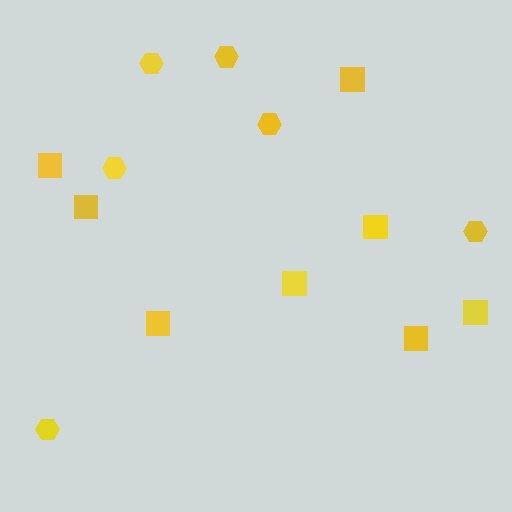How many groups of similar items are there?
There are 2 groups: one group of squares (8) and one group of hexagons (6).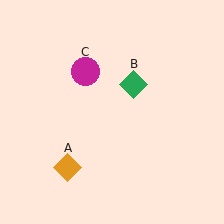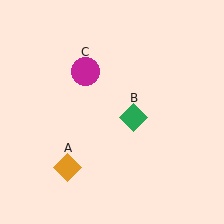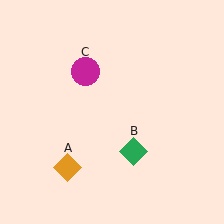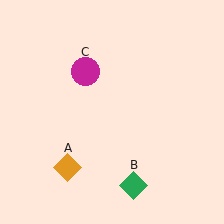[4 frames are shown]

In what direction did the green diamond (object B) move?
The green diamond (object B) moved down.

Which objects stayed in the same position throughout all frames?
Orange diamond (object A) and magenta circle (object C) remained stationary.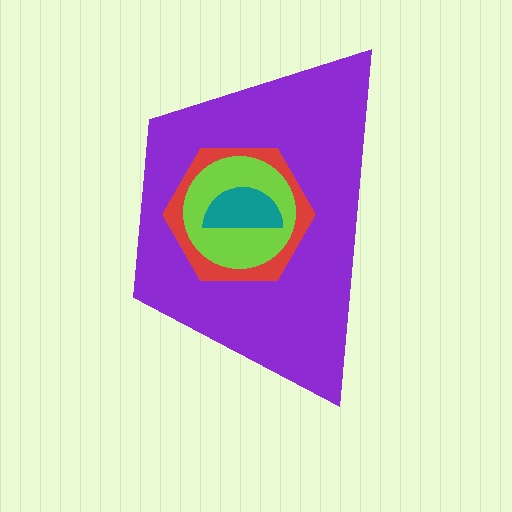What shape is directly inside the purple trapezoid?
The red hexagon.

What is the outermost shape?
The purple trapezoid.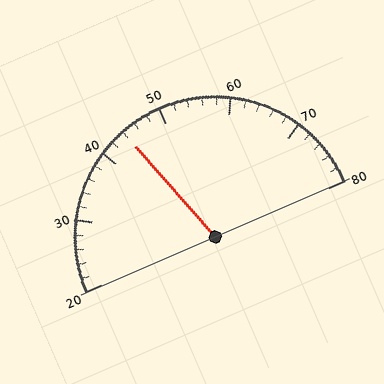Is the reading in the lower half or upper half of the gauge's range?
The reading is in the lower half of the range (20 to 80).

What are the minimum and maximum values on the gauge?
The gauge ranges from 20 to 80.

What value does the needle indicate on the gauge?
The needle indicates approximately 44.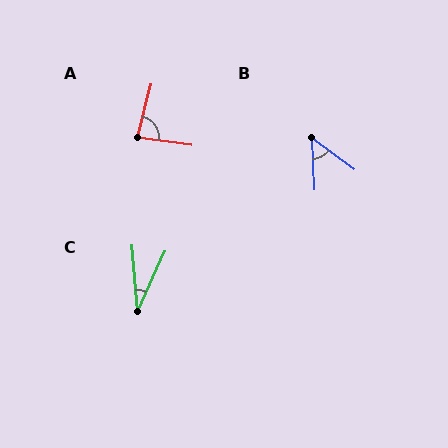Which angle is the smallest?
C, at approximately 29 degrees.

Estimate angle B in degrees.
Approximately 51 degrees.